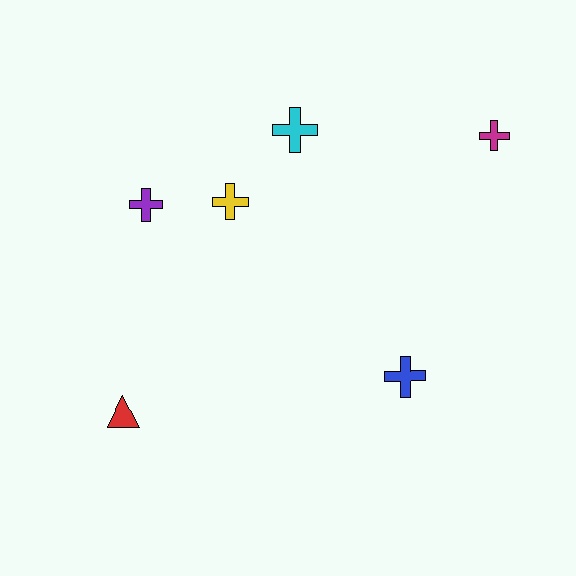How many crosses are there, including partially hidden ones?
There are 5 crosses.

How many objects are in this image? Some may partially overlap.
There are 6 objects.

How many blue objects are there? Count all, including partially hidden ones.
There is 1 blue object.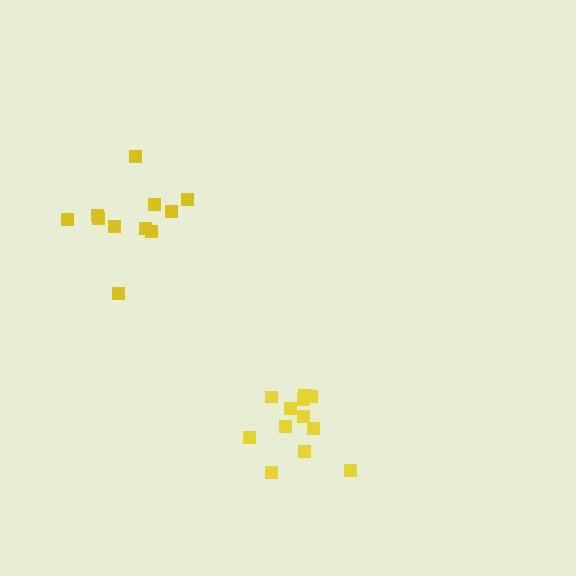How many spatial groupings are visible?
There are 2 spatial groupings.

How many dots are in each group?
Group 1: 11 dots, Group 2: 12 dots (23 total).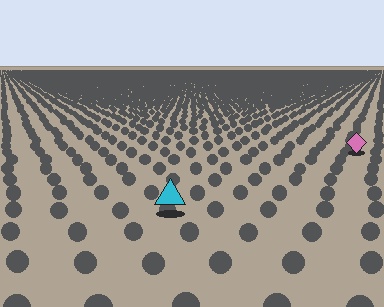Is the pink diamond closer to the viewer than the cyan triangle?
No. The cyan triangle is closer — you can tell from the texture gradient: the ground texture is coarser near it.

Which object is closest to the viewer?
The cyan triangle is closest. The texture marks near it are larger and more spread out.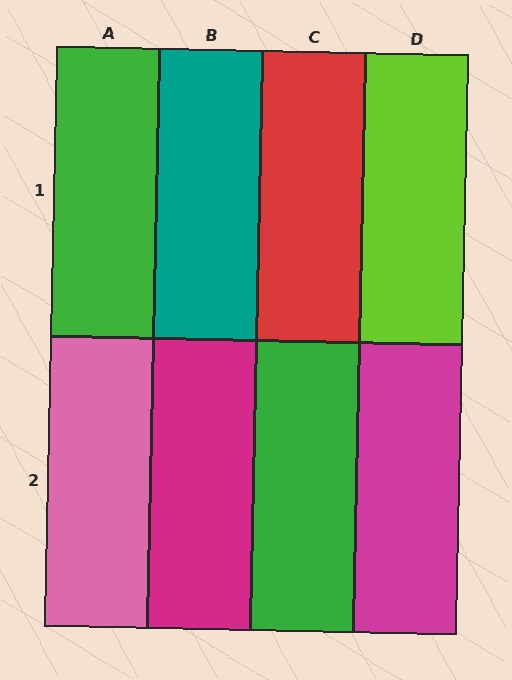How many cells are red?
1 cell is red.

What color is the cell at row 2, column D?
Magenta.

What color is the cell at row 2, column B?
Magenta.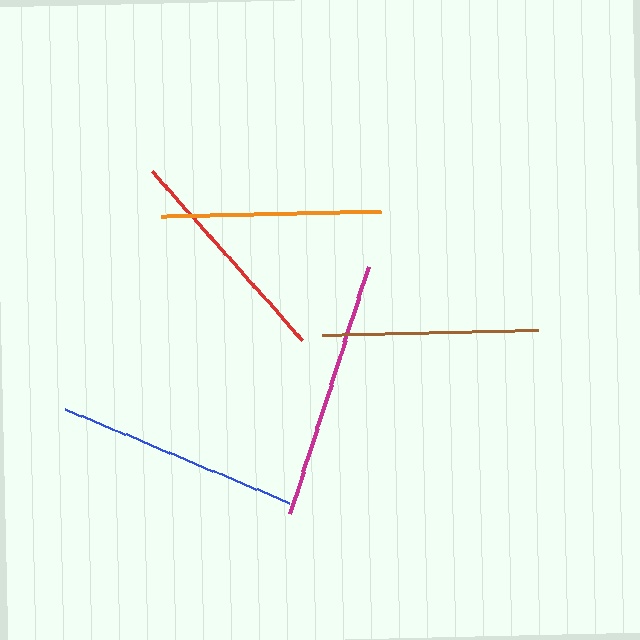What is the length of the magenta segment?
The magenta segment is approximately 259 pixels long.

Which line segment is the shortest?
The brown line is the shortest at approximately 216 pixels.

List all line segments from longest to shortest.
From longest to shortest: magenta, blue, red, orange, brown.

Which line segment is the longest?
The magenta line is the longest at approximately 259 pixels.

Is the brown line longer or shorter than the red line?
The red line is longer than the brown line.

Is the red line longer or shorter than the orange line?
The red line is longer than the orange line.